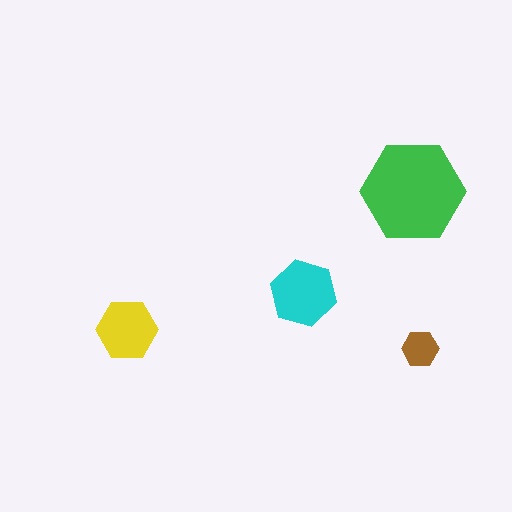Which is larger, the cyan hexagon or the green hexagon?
The green one.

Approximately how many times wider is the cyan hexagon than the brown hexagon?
About 2 times wider.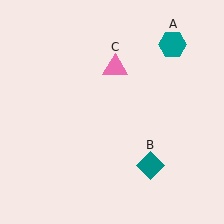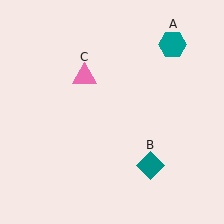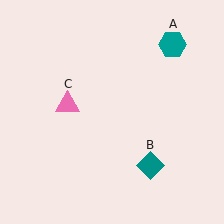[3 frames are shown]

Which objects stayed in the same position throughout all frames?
Teal hexagon (object A) and teal diamond (object B) remained stationary.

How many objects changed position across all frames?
1 object changed position: pink triangle (object C).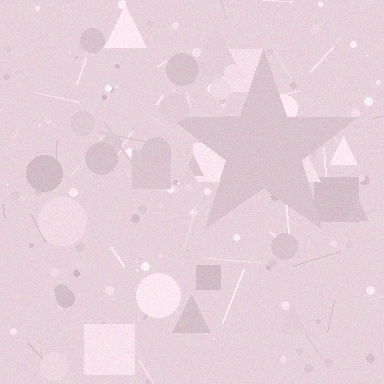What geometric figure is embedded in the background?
A star is embedded in the background.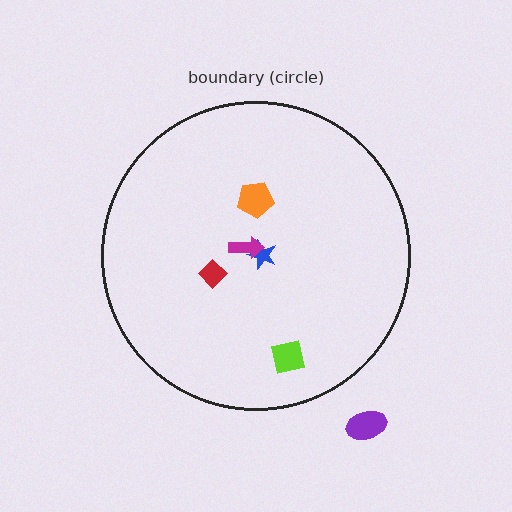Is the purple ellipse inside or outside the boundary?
Outside.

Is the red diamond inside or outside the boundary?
Inside.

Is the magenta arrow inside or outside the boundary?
Inside.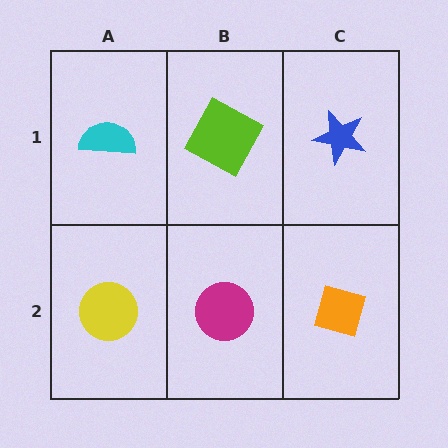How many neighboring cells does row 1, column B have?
3.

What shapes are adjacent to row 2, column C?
A blue star (row 1, column C), a magenta circle (row 2, column B).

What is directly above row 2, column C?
A blue star.